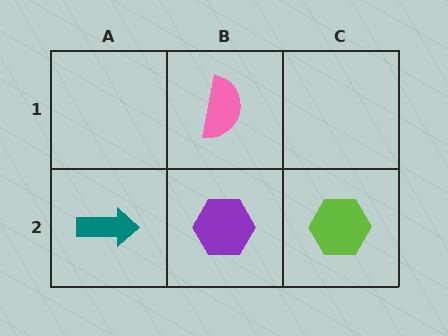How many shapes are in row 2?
3 shapes.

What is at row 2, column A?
A teal arrow.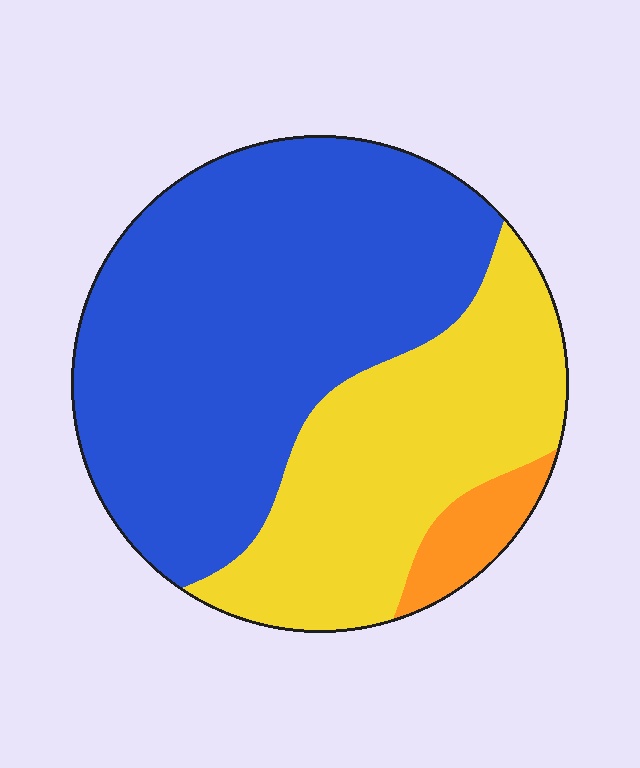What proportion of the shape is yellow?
Yellow takes up about one third (1/3) of the shape.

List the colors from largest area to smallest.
From largest to smallest: blue, yellow, orange.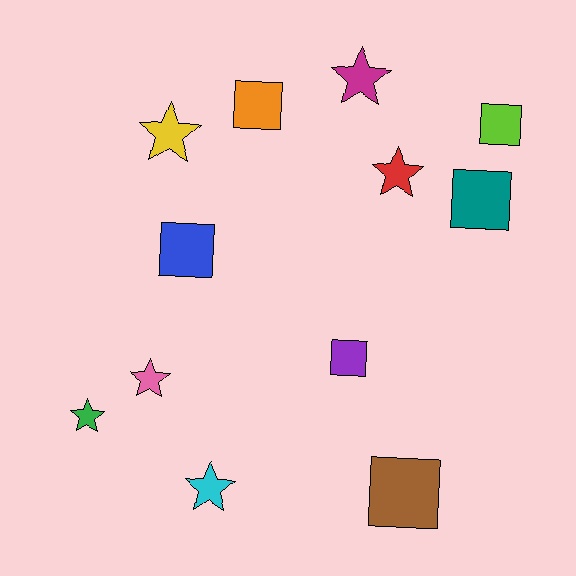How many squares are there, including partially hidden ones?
There are 6 squares.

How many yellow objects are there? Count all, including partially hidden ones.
There is 1 yellow object.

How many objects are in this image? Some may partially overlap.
There are 12 objects.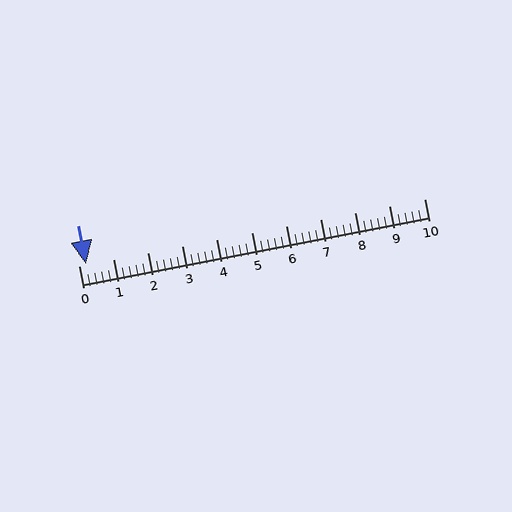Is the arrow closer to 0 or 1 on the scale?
The arrow is closer to 0.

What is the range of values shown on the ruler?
The ruler shows values from 0 to 10.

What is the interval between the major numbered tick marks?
The major tick marks are spaced 1 units apart.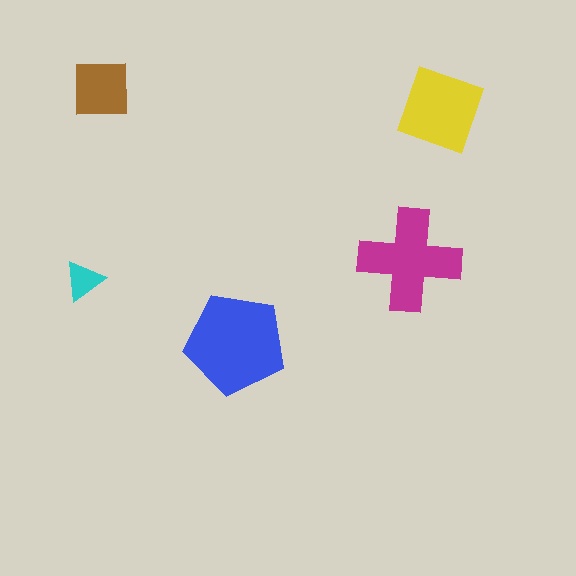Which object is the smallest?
The cyan triangle.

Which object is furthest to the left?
The cyan triangle is leftmost.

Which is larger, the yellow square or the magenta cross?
The magenta cross.